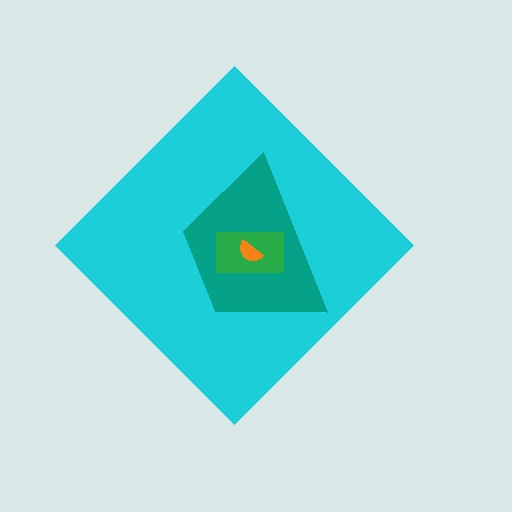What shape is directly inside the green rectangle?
The orange semicircle.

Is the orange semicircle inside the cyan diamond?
Yes.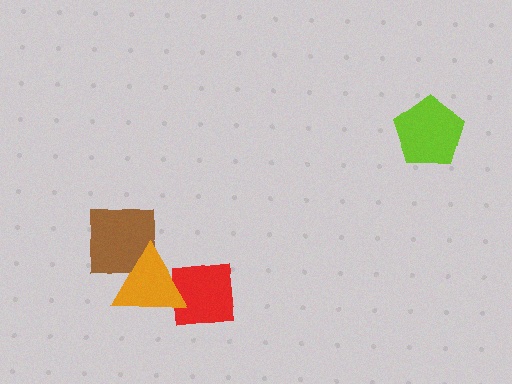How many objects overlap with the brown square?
1 object overlaps with the brown square.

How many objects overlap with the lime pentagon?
0 objects overlap with the lime pentagon.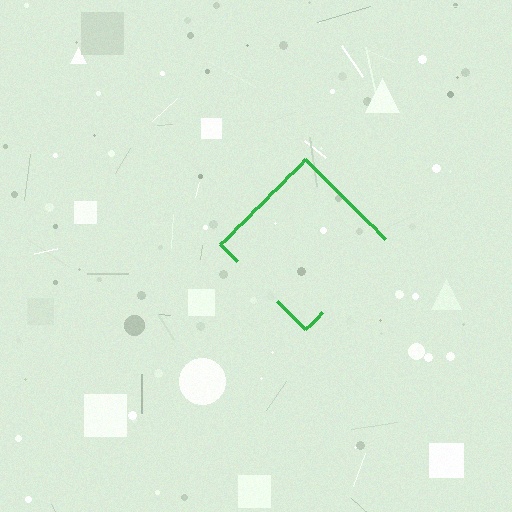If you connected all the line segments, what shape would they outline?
They would outline a diamond.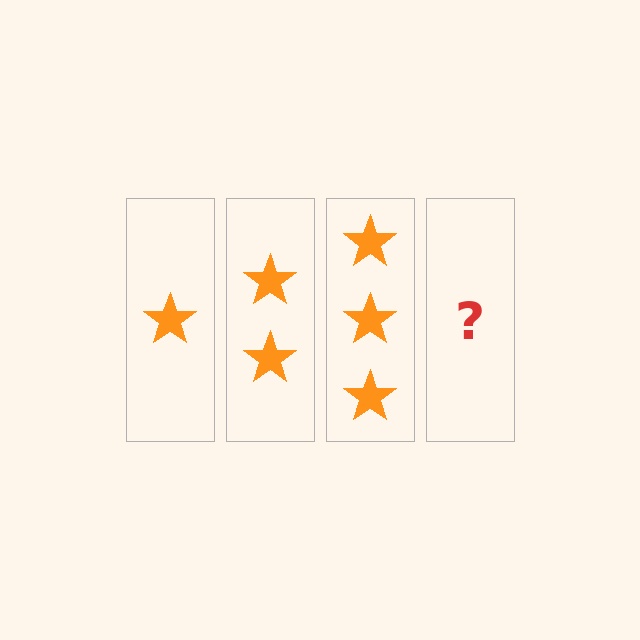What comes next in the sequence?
The next element should be 4 stars.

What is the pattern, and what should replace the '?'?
The pattern is that each step adds one more star. The '?' should be 4 stars.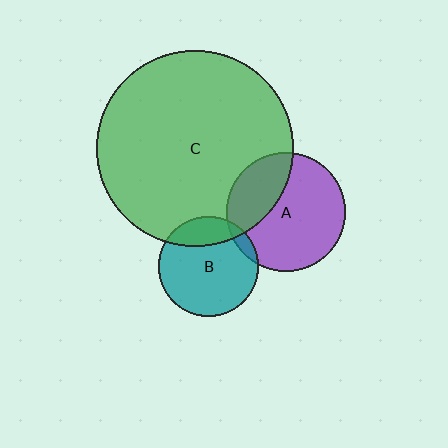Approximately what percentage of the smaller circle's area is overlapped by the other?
Approximately 30%.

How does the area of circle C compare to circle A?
Approximately 2.7 times.